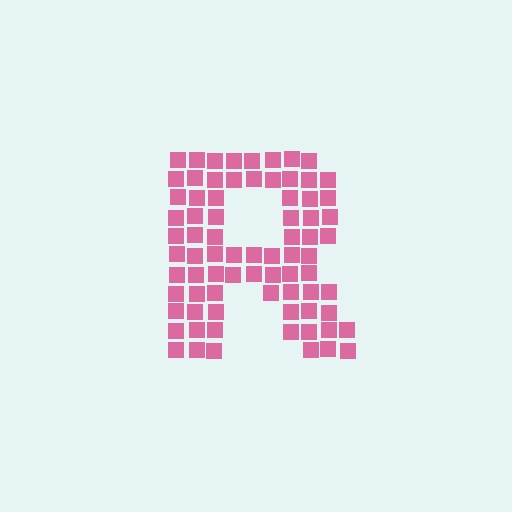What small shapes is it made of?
It is made of small squares.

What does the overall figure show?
The overall figure shows the letter R.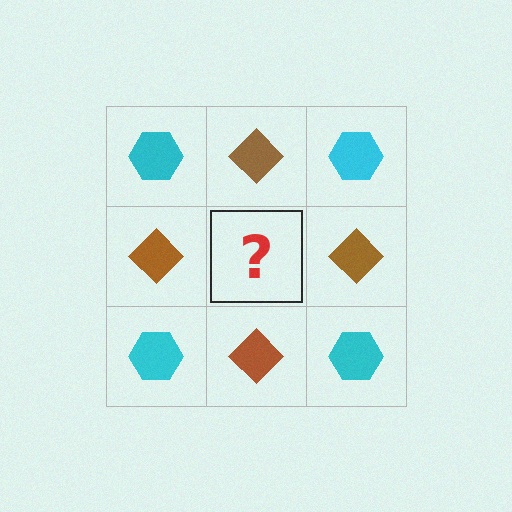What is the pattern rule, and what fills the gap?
The rule is that it alternates cyan hexagon and brown diamond in a checkerboard pattern. The gap should be filled with a cyan hexagon.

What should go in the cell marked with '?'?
The missing cell should contain a cyan hexagon.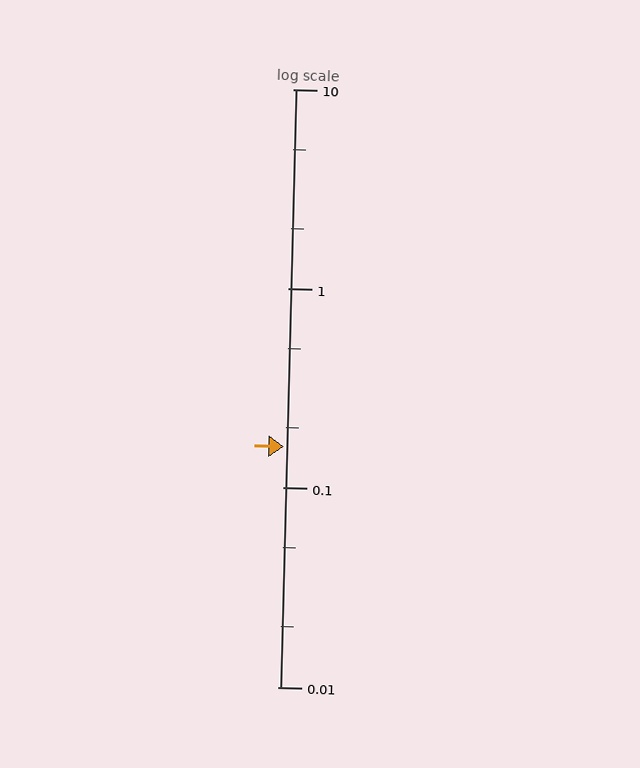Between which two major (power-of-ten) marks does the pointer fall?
The pointer is between 0.1 and 1.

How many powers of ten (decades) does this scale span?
The scale spans 3 decades, from 0.01 to 10.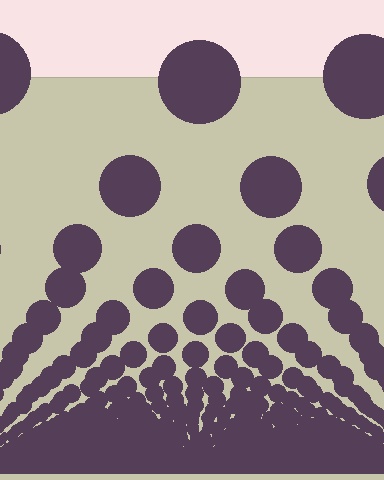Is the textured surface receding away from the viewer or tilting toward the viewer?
The surface appears to tilt toward the viewer. Texture elements get larger and sparser toward the top.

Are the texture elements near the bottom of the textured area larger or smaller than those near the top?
Smaller. The gradient is inverted — elements near the bottom are smaller and denser.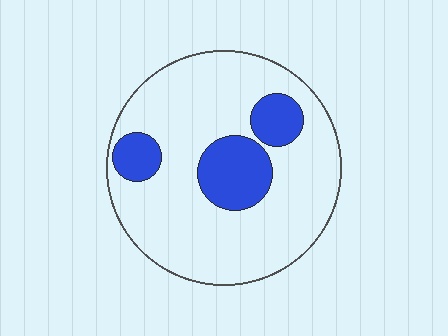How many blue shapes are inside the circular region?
3.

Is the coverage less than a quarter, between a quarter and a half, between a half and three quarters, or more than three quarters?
Less than a quarter.